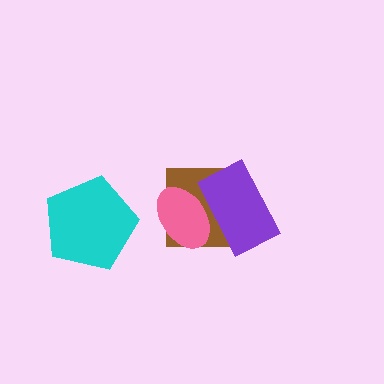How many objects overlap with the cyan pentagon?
0 objects overlap with the cyan pentagon.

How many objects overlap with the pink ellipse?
2 objects overlap with the pink ellipse.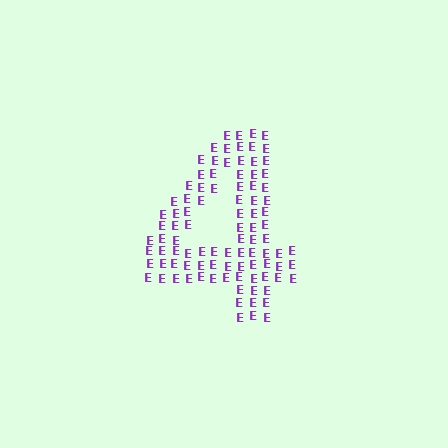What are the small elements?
The small elements are letter E's.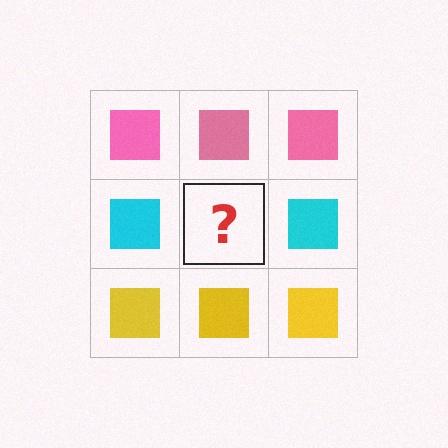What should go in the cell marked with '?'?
The missing cell should contain a cyan square.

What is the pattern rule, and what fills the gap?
The rule is that each row has a consistent color. The gap should be filled with a cyan square.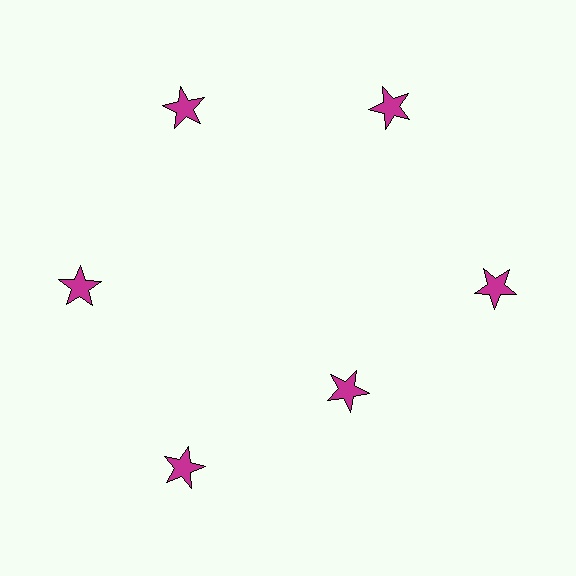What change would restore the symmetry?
The symmetry would be restored by moving it outward, back onto the ring so that all 6 stars sit at equal angles and equal distance from the center.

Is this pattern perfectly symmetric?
No. The 6 magenta stars are arranged in a ring, but one element near the 5 o'clock position is pulled inward toward the center, breaking the 6-fold rotational symmetry.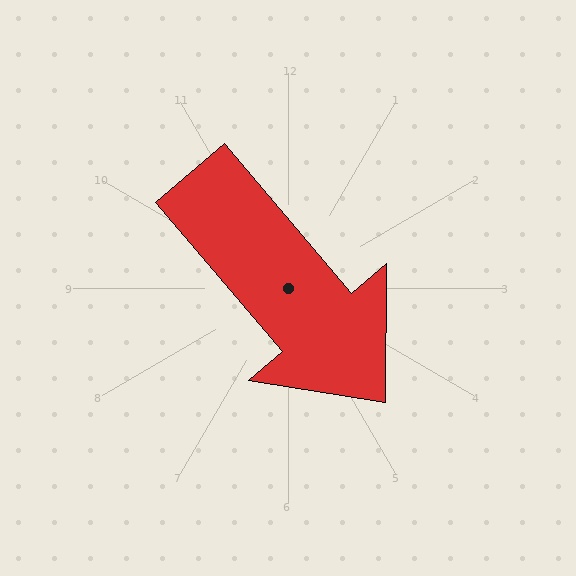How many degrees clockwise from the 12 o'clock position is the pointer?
Approximately 140 degrees.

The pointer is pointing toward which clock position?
Roughly 5 o'clock.